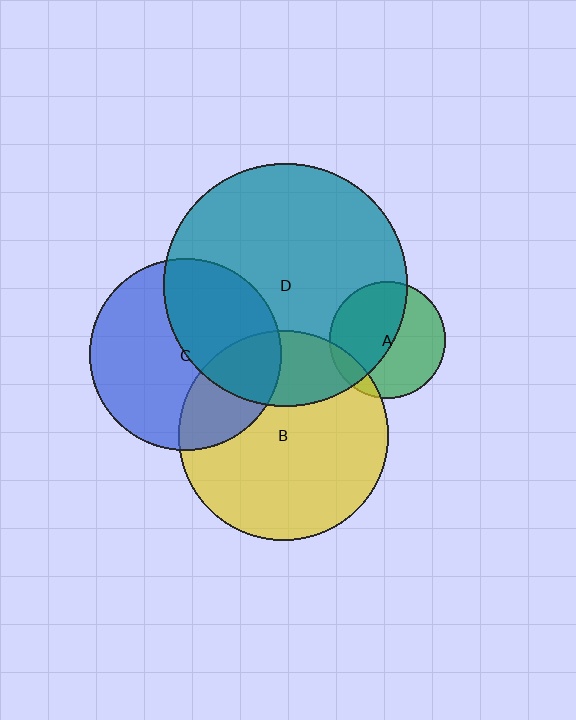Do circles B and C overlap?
Yes.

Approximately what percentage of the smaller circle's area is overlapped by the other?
Approximately 25%.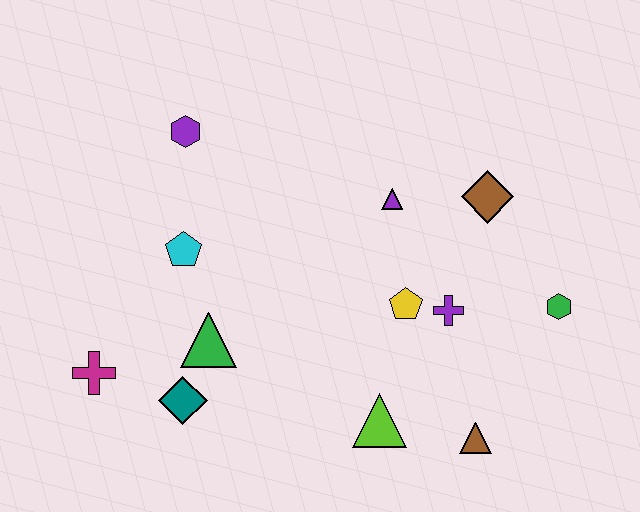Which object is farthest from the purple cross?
The magenta cross is farthest from the purple cross.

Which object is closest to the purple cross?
The yellow pentagon is closest to the purple cross.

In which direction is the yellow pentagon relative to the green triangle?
The yellow pentagon is to the right of the green triangle.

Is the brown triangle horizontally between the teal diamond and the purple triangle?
No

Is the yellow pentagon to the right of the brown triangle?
No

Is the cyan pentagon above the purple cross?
Yes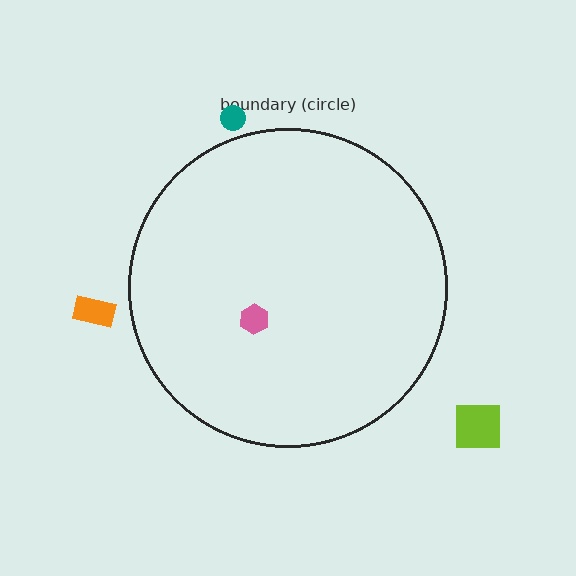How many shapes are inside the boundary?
1 inside, 3 outside.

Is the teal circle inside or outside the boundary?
Outside.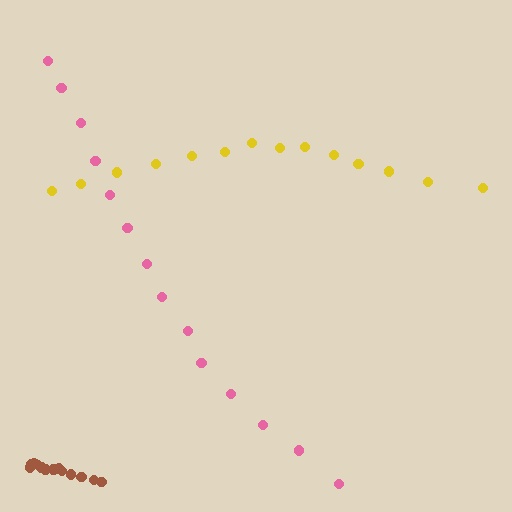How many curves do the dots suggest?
There are 3 distinct paths.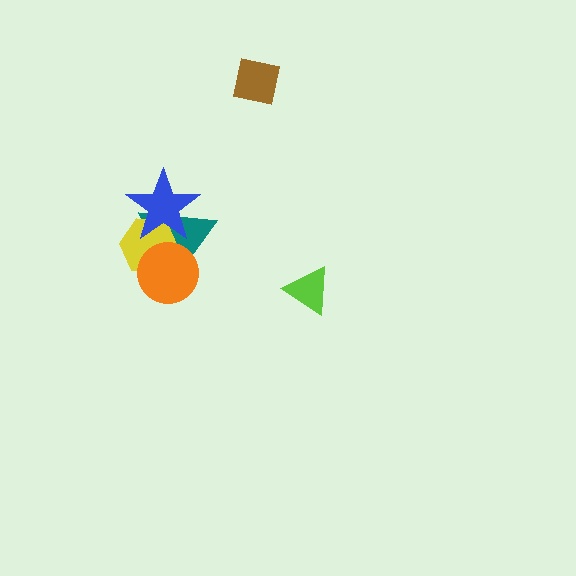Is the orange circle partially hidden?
No, no other shape covers it.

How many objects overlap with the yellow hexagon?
3 objects overlap with the yellow hexagon.